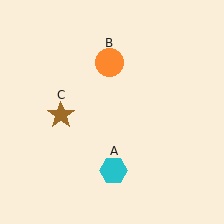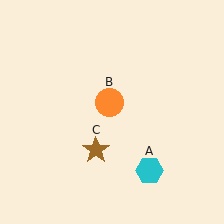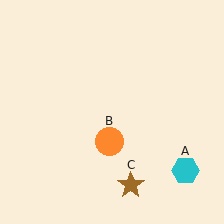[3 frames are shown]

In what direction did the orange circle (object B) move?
The orange circle (object B) moved down.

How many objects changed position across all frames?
3 objects changed position: cyan hexagon (object A), orange circle (object B), brown star (object C).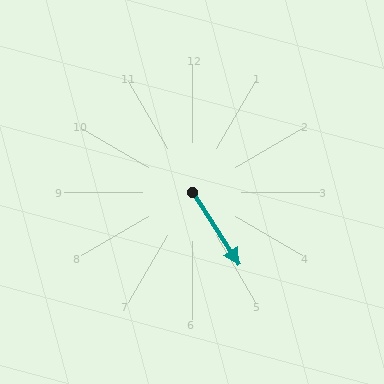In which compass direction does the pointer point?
Southeast.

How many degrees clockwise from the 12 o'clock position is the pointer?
Approximately 147 degrees.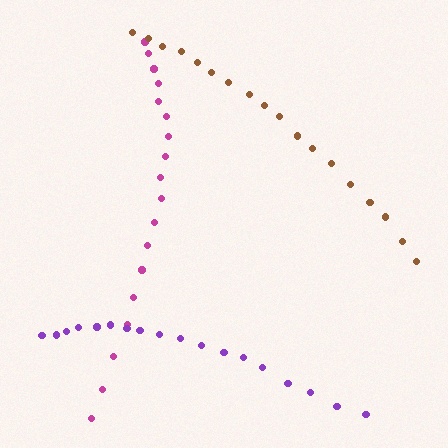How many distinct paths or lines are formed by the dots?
There are 3 distinct paths.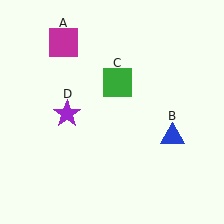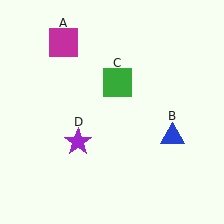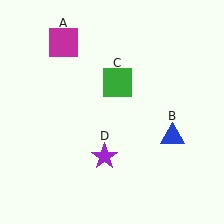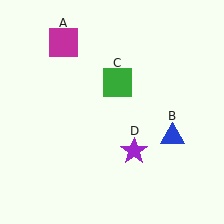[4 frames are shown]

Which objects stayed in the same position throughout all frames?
Magenta square (object A) and blue triangle (object B) and green square (object C) remained stationary.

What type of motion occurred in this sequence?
The purple star (object D) rotated counterclockwise around the center of the scene.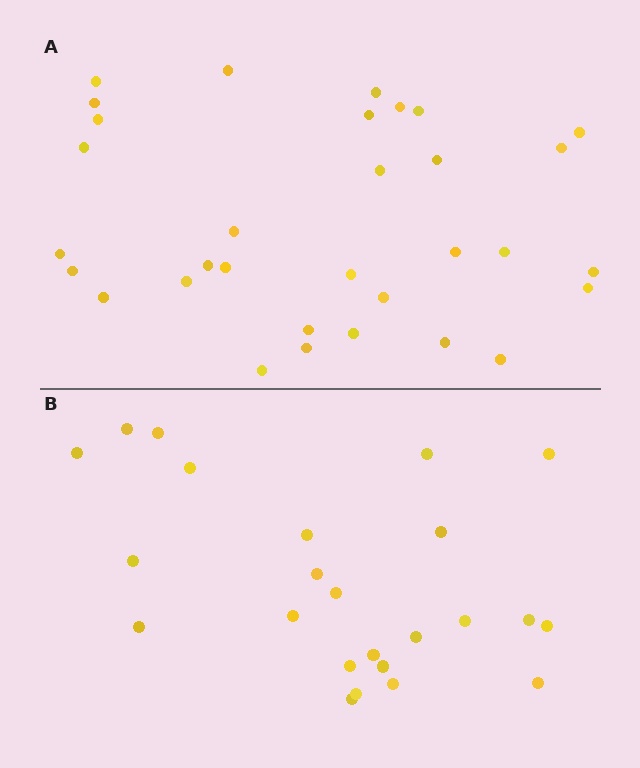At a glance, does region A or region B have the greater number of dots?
Region A (the top region) has more dots.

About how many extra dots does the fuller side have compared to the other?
Region A has roughly 8 or so more dots than region B.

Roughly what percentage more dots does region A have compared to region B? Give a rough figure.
About 35% more.